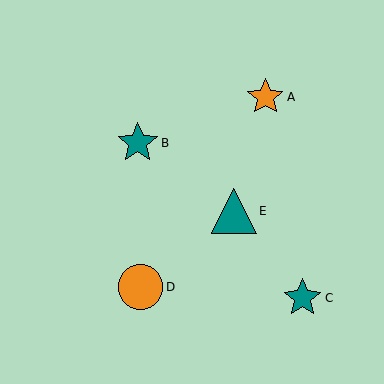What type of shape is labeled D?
Shape D is an orange circle.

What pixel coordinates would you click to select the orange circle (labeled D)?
Click at (141, 287) to select the orange circle D.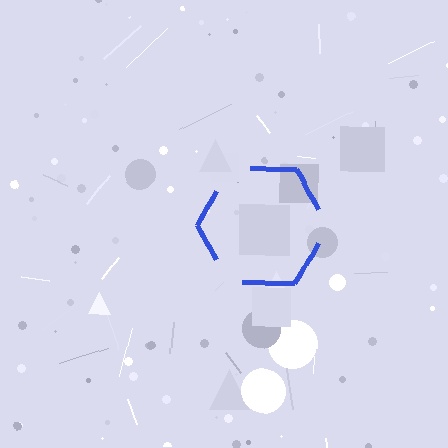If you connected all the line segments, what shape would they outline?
They would outline a hexagon.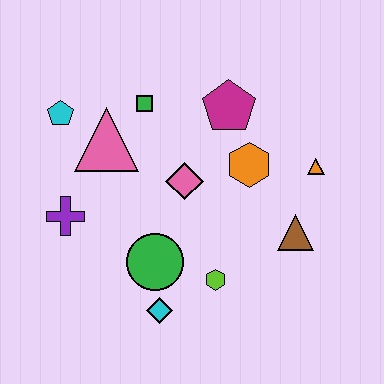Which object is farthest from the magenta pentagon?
The cyan diamond is farthest from the magenta pentagon.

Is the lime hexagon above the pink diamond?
No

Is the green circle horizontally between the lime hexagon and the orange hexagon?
No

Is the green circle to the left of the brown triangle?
Yes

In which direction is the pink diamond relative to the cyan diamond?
The pink diamond is above the cyan diamond.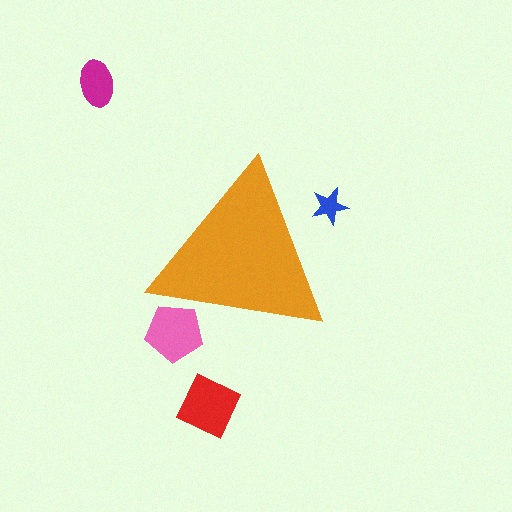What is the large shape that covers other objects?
An orange triangle.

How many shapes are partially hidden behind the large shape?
2 shapes are partially hidden.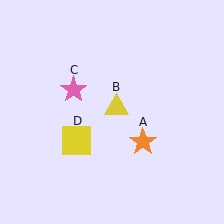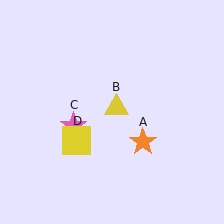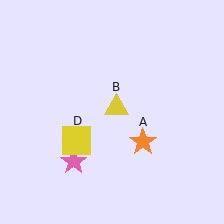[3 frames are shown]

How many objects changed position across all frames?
1 object changed position: pink star (object C).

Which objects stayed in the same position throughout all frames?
Orange star (object A) and yellow triangle (object B) and yellow square (object D) remained stationary.